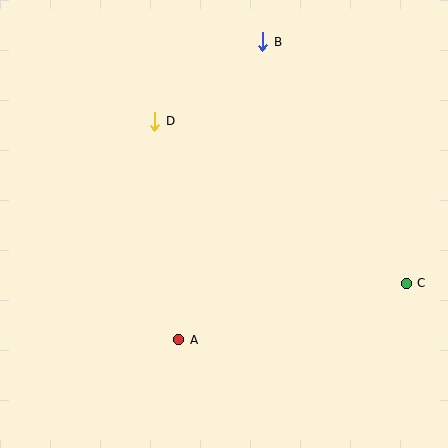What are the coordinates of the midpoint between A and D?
The midpoint between A and D is at (167, 230).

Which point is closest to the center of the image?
Point A at (179, 340) is closest to the center.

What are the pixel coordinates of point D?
Point D is at (155, 121).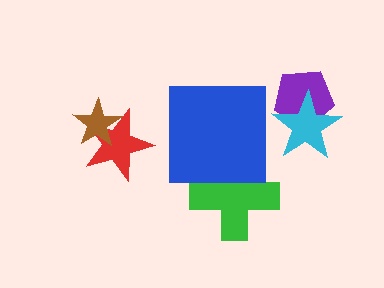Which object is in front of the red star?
The brown star is in front of the red star.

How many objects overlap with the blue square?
1 object overlaps with the blue square.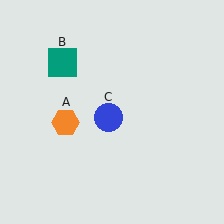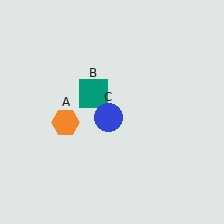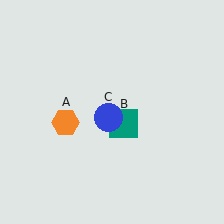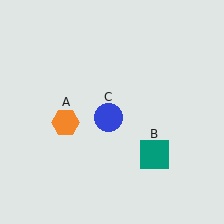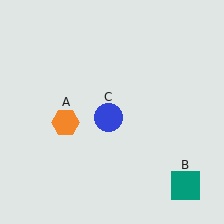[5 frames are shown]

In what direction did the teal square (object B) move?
The teal square (object B) moved down and to the right.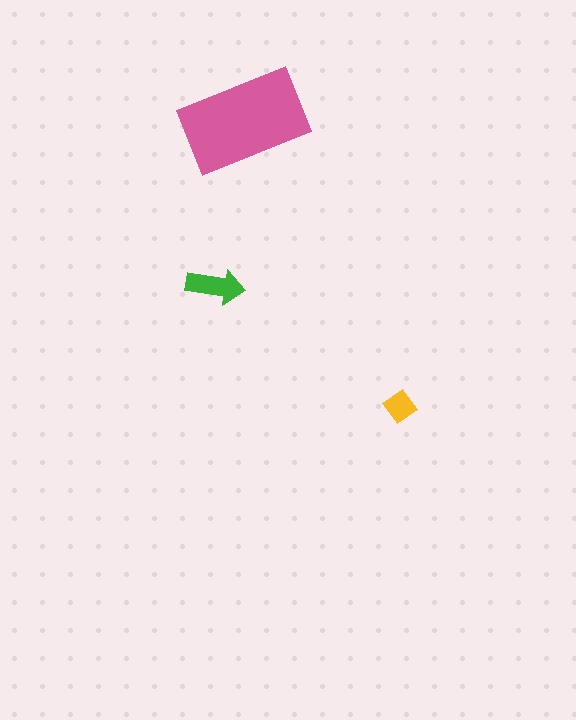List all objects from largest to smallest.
The pink rectangle, the green arrow, the yellow diamond.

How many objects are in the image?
There are 3 objects in the image.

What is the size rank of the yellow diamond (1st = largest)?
3rd.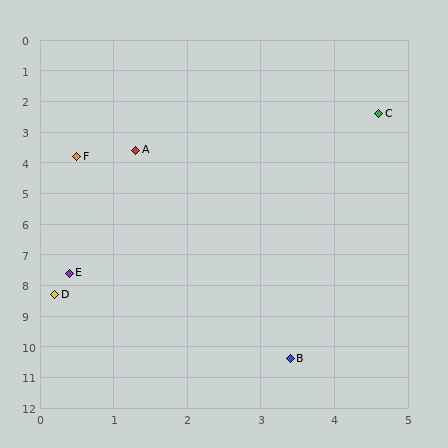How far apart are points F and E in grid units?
Points F and E are about 3.8 grid units apart.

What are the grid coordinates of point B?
Point B is at approximately (3.4, 10.4).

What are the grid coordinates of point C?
Point C is at approximately (4.6, 2.4).